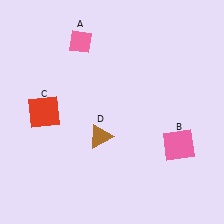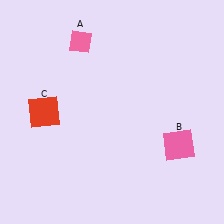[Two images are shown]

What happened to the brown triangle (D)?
The brown triangle (D) was removed in Image 2. It was in the bottom-left area of Image 1.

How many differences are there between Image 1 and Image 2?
There is 1 difference between the two images.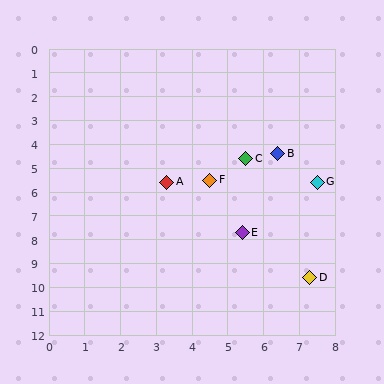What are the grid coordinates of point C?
Point C is at approximately (5.5, 4.6).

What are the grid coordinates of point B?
Point B is at approximately (6.4, 4.4).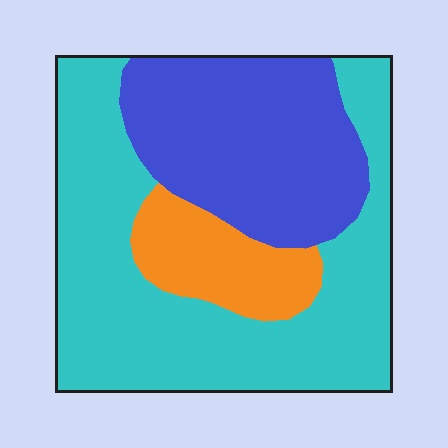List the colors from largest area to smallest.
From largest to smallest: cyan, blue, orange.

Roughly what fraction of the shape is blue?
Blue takes up about one third (1/3) of the shape.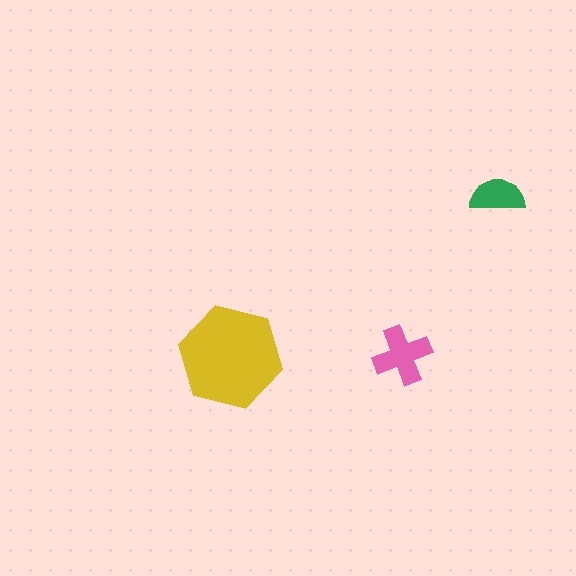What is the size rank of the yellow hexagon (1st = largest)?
1st.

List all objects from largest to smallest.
The yellow hexagon, the pink cross, the green semicircle.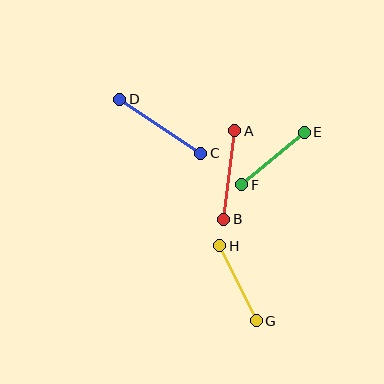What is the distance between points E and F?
The distance is approximately 82 pixels.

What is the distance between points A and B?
The distance is approximately 89 pixels.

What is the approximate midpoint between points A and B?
The midpoint is at approximately (229, 175) pixels.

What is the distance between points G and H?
The distance is approximately 84 pixels.